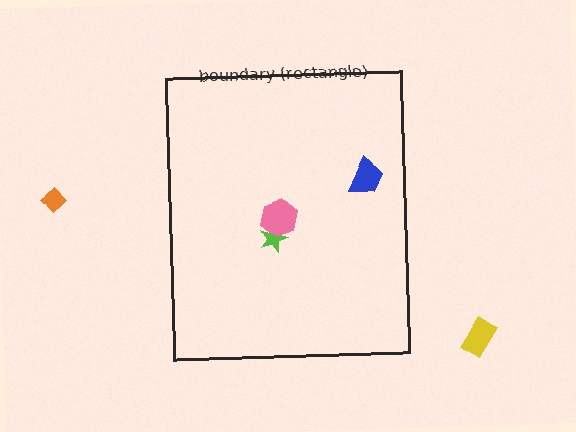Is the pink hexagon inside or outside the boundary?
Inside.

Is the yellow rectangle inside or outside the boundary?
Outside.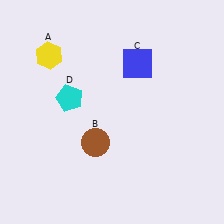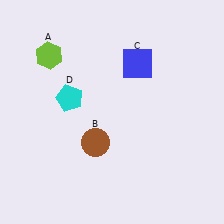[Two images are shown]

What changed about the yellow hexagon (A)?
In Image 1, A is yellow. In Image 2, it changed to lime.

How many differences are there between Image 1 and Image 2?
There is 1 difference between the two images.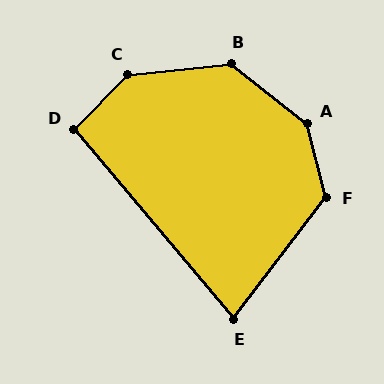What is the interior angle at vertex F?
Approximately 129 degrees (obtuse).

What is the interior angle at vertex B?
Approximately 136 degrees (obtuse).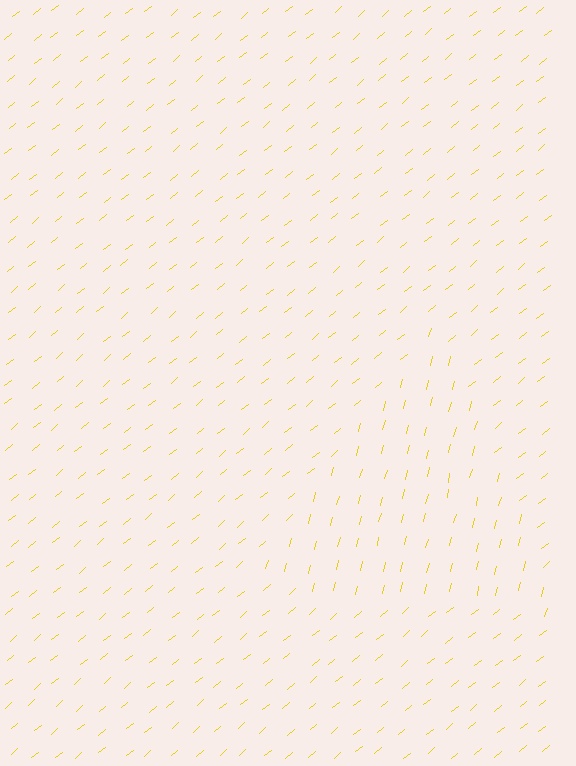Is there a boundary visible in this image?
Yes, there is a texture boundary formed by a change in line orientation.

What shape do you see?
I see a triangle.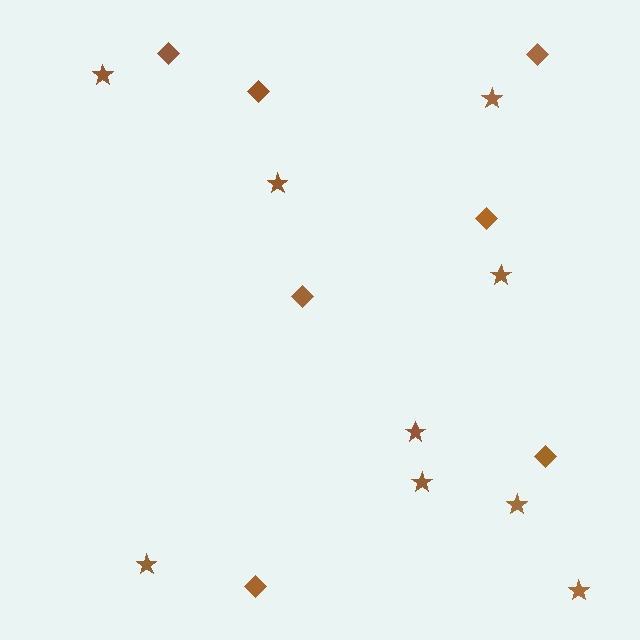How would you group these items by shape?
There are 2 groups: one group of diamonds (7) and one group of stars (9).